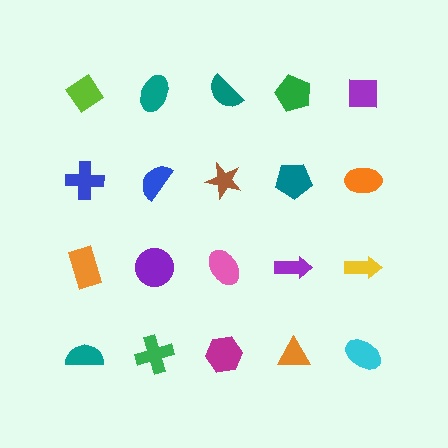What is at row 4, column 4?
An orange triangle.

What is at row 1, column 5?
A purple square.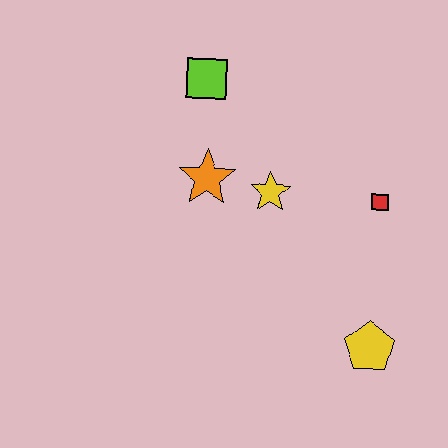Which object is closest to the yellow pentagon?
The red square is closest to the yellow pentagon.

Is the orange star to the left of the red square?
Yes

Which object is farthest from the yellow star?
The yellow pentagon is farthest from the yellow star.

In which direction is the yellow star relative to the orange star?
The yellow star is to the right of the orange star.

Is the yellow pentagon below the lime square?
Yes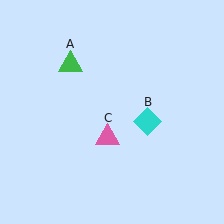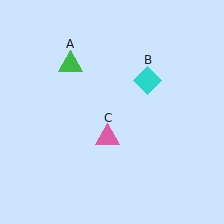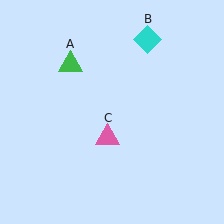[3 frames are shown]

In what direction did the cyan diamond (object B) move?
The cyan diamond (object B) moved up.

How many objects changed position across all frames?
1 object changed position: cyan diamond (object B).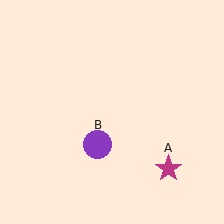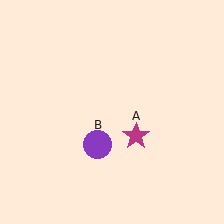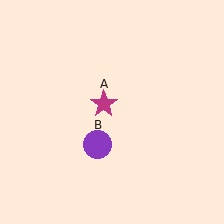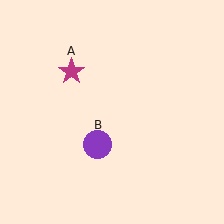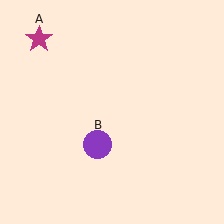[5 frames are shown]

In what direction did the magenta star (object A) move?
The magenta star (object A) moved up and to the left.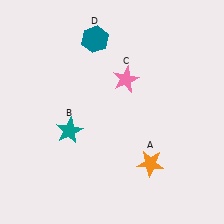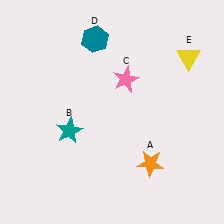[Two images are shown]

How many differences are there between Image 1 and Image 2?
There is 1 difference between the two images.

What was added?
A yellow triangle (E) was added in Image 2.